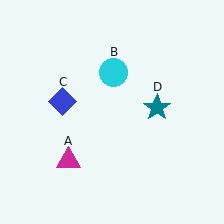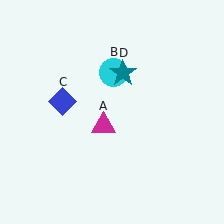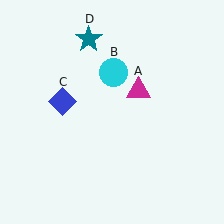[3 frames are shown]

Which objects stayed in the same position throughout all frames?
Cyan circle (object B) and blue diamond (object C) remained stationary.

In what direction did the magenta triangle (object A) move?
The magenta triangle (object A) moved up and to the right.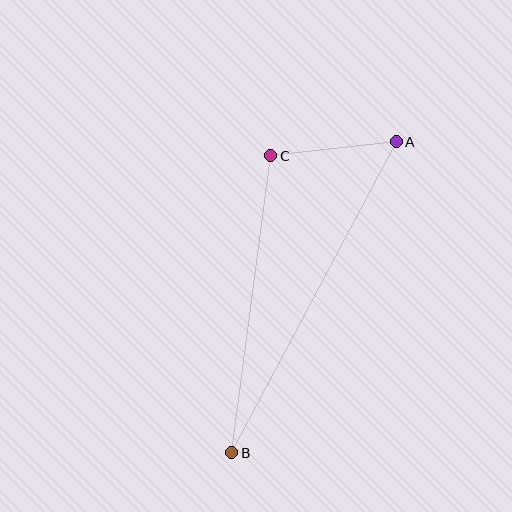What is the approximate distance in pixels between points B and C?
The distance between B and C is approximately 300 pixels.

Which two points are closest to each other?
Points A and C are closest to each other.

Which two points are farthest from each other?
Points A and B are farthest from each other.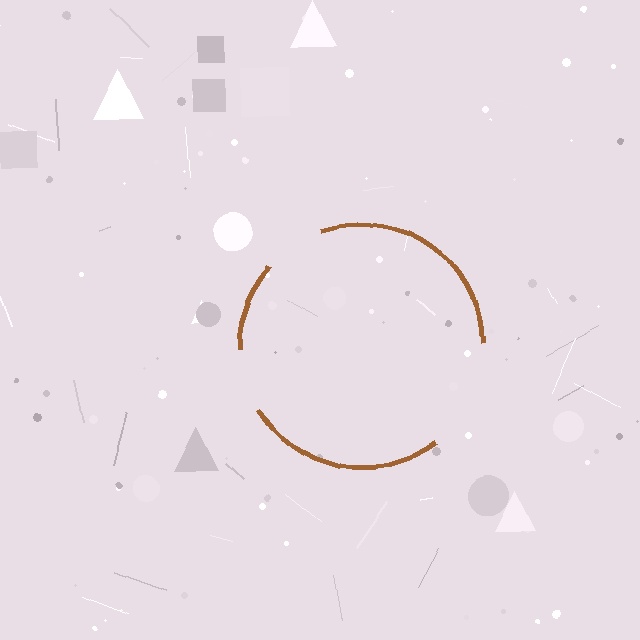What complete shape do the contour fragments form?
The contour fragments form a circle.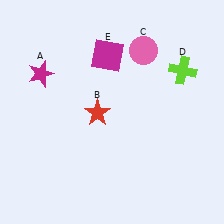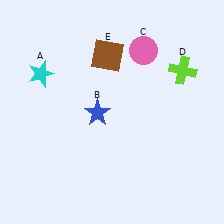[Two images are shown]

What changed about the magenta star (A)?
In Image 1, A is magenta. In Image 2, it changed to cyan.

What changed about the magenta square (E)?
In Image 1, E is magenta. In Image 2, it changed to brown.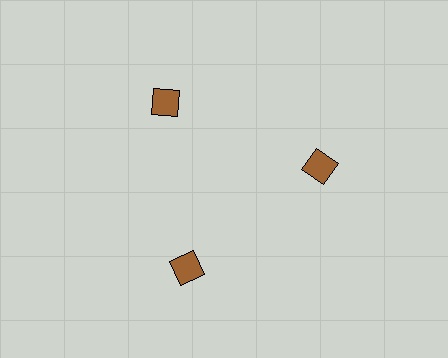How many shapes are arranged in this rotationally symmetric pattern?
There are 3 shapes, arranged in 3 groups of 1.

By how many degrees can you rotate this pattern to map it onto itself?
The pattern maps onto itself every 120 degrees of rotation.